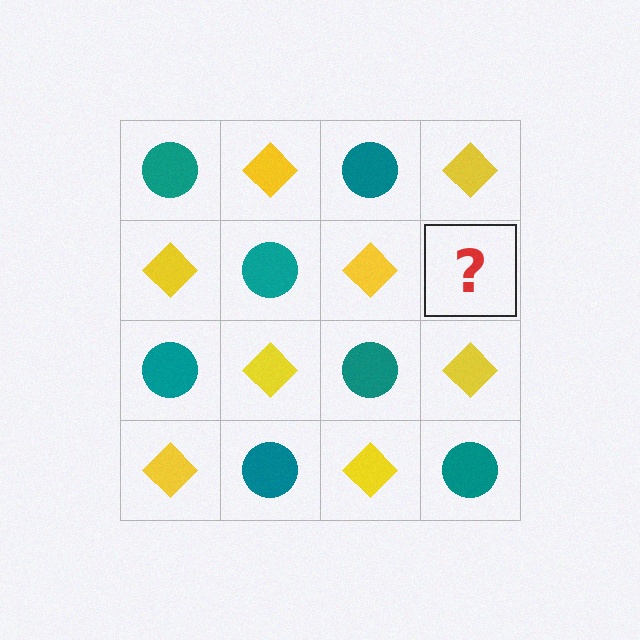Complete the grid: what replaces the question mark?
The question mark should be replaced with a teal circle.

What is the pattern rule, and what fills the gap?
The rule is that it alternates teal circle and yellow diamond in a checkerboard pattern. The gap should be filled with a teal circle.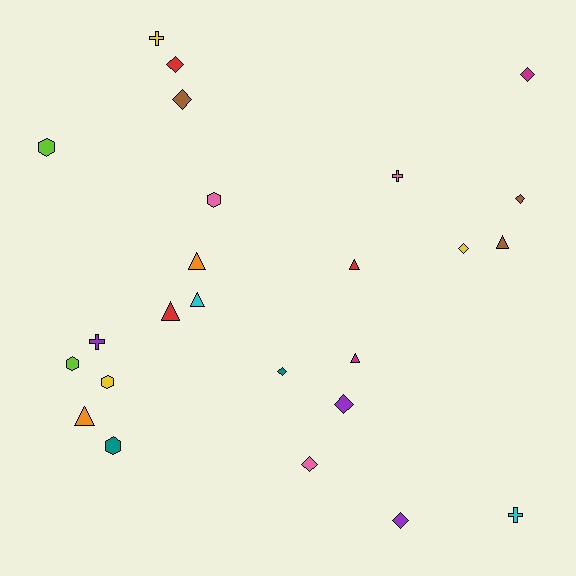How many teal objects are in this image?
There are 2 teal objects.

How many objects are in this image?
There are 25 objects.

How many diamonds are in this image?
There are 9 diamonds.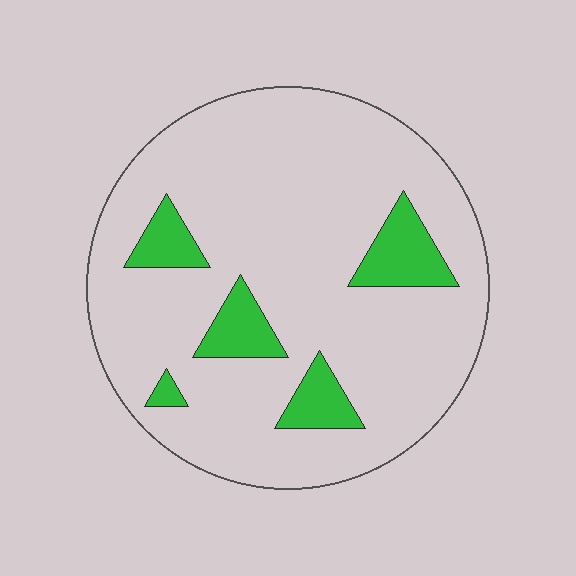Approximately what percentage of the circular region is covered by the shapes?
Approximately 15%.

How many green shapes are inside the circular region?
5.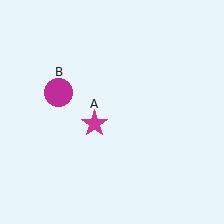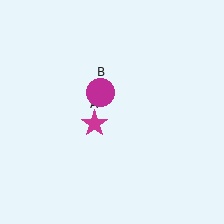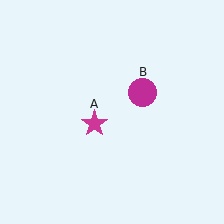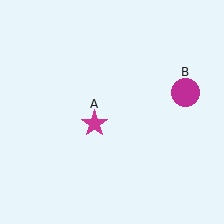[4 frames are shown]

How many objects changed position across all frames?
1 object changed position: magenta circle (object B).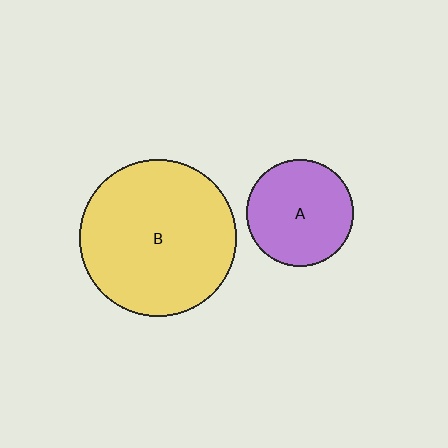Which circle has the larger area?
Circle B (yellow).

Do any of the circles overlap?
No, none of the circles overlap.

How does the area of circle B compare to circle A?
Approximately 2.1 times.